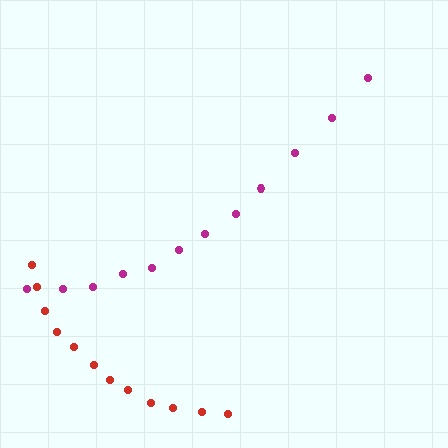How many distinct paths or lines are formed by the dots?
There are 2 distinct paths.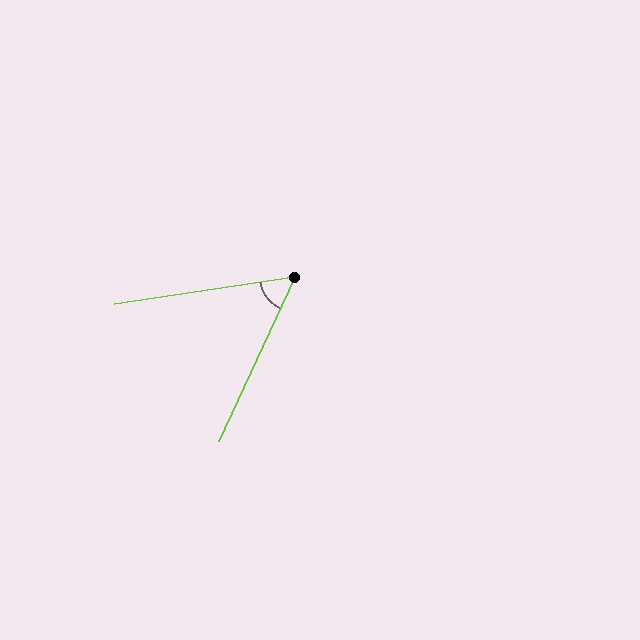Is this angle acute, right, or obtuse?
It is acute.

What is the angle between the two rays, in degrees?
Approximately 57 degrees.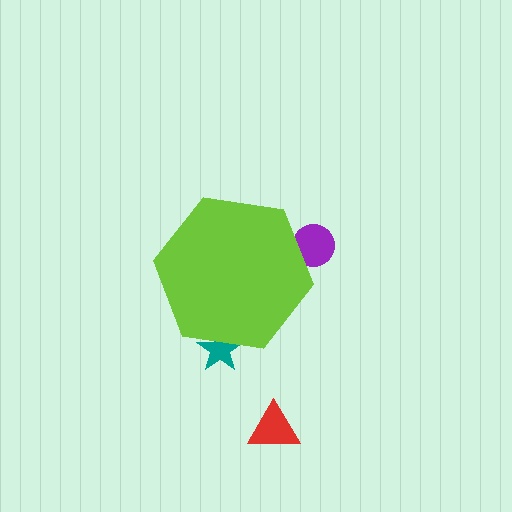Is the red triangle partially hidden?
No, the red triangle is fully visible.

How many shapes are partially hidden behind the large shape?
2 shapes are partially hidden.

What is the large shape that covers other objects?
A lime hexagon.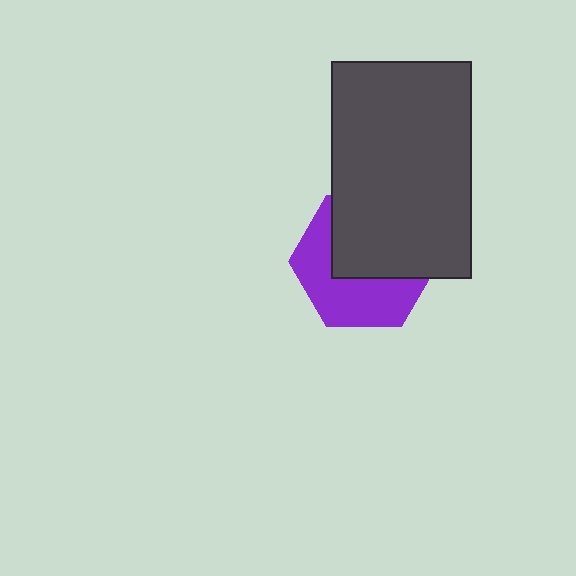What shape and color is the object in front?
The object in front is a dark gray rectangle.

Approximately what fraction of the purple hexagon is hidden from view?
Roughly 52% of the purple hexagon is hidden behind the dark gray rectangle.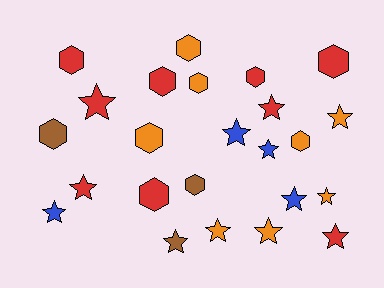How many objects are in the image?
There are 24 objects.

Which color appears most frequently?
Red, with 9 objects.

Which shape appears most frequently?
Star, with 13 objects.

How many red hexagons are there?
There are 5 red hexagons.